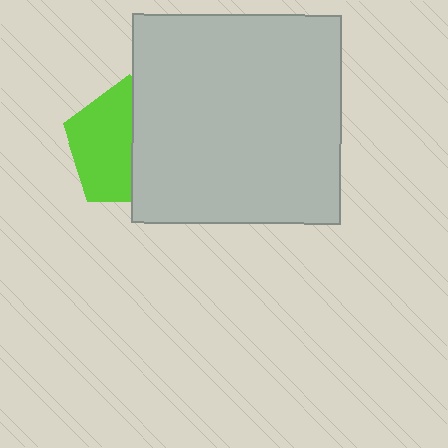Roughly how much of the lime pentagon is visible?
About half of it is visible (roughly 53%).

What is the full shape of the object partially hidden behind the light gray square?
The partially hidden object is a lime pentagon.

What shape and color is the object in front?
The object in front is a light gray square.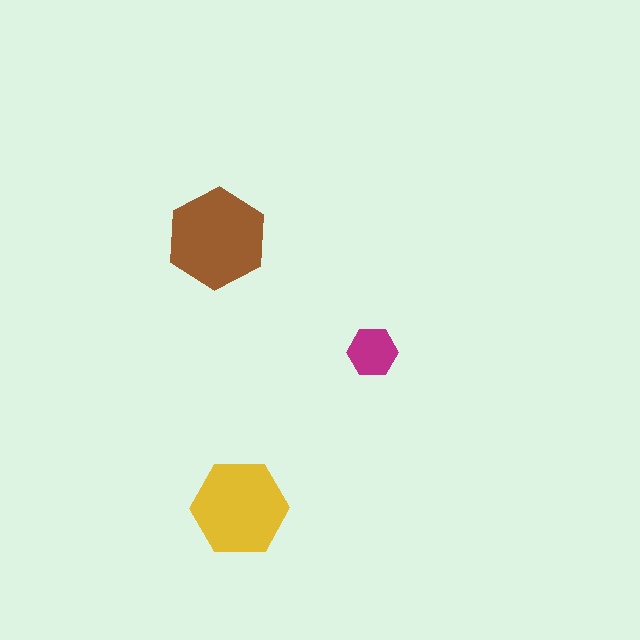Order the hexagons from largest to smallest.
the brown one, the yellow one, the magenta one.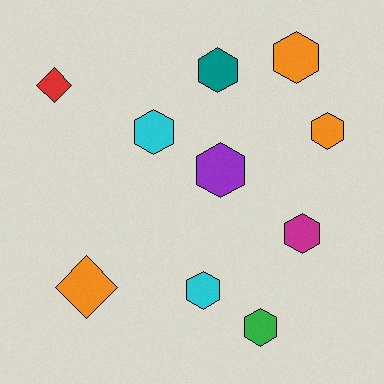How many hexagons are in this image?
There are 8 hexagons.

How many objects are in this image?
There are 10 objects.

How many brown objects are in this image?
There are no brown objects.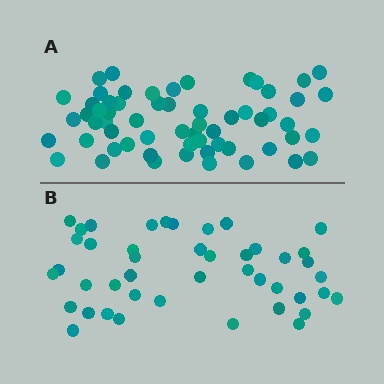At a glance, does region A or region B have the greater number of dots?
Region A (the top region) has more dots.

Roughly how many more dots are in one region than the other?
Region A has approximately 15 more dots than region B.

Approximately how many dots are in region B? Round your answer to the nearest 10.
About 40 dots. (The exact count is 44, which rounds to 40.)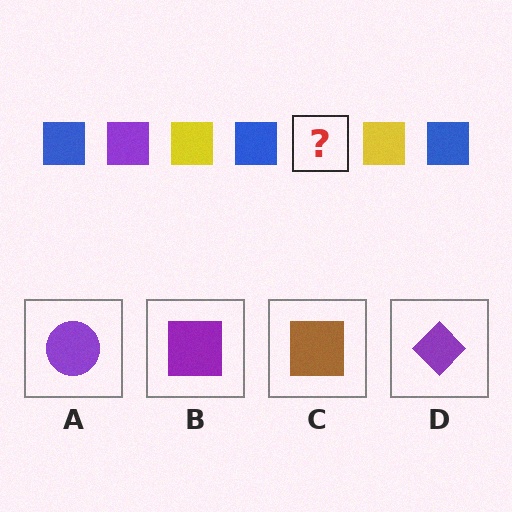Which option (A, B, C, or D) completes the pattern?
B.